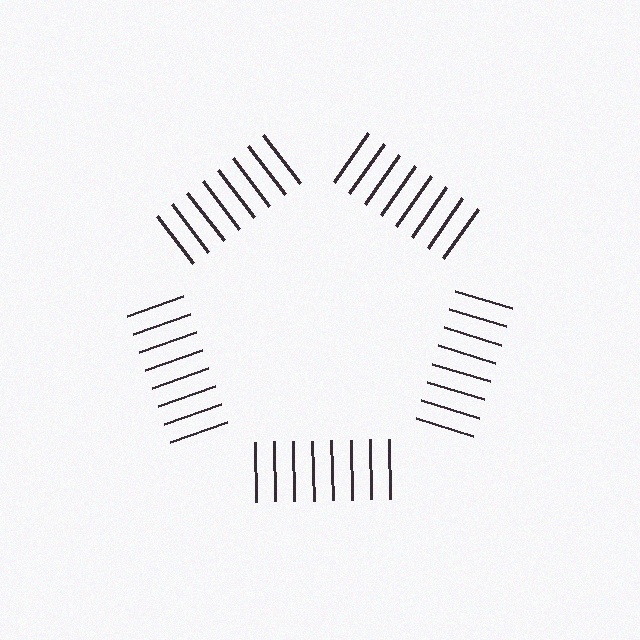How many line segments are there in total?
40 — 8 along each of the 5 edges.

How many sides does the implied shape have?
5 sides — the line-ends trace a pentagon.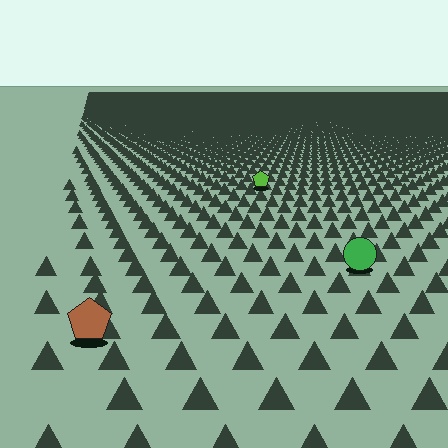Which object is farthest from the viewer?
The lime pentagon is farthest from the viewer. It appears smaller and the ground texture around it is denser.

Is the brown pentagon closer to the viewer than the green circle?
Yes. The brown pentagon is closer — you can tell from the texture gradient: the ground texture is coarser near it.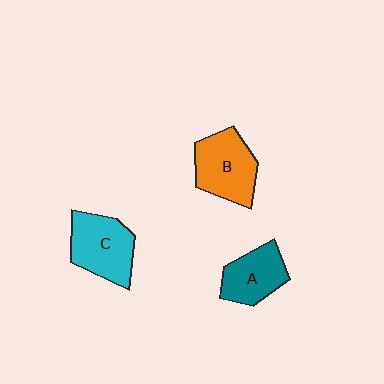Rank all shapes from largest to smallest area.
From largest to smallest: B (orange), C (cyan), A (teal).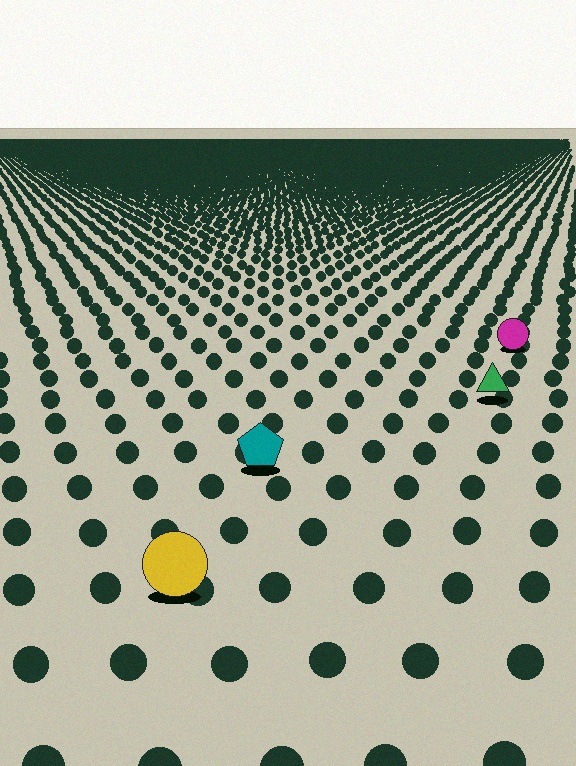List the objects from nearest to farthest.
From nearest to farthest: the yellow circle, the teal pentagon, the green triangle, the magenta circle.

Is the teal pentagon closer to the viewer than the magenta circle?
Yes. The teal pentagon is closer — you can tell from the texture gradient: the ground texture is coarser near it.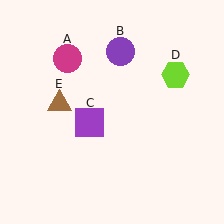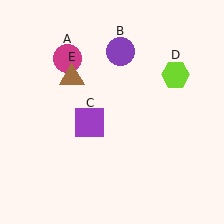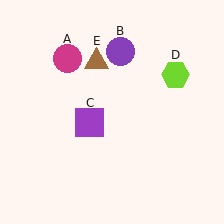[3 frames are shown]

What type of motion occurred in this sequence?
The brown triangle (object E) rotated clockwise around the center of the scene.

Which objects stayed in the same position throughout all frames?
Magenta circle (object A) and purple circle (object B) and purple square (object C) and lime hexagon (object D) remained stationary.